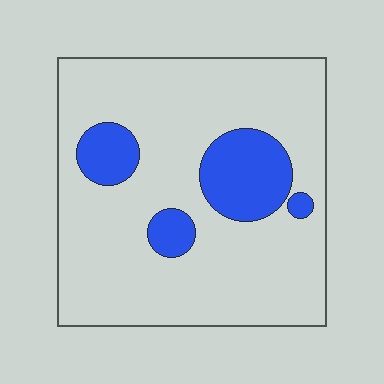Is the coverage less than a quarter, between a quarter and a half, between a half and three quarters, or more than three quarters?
Less than a quarter.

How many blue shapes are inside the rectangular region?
4.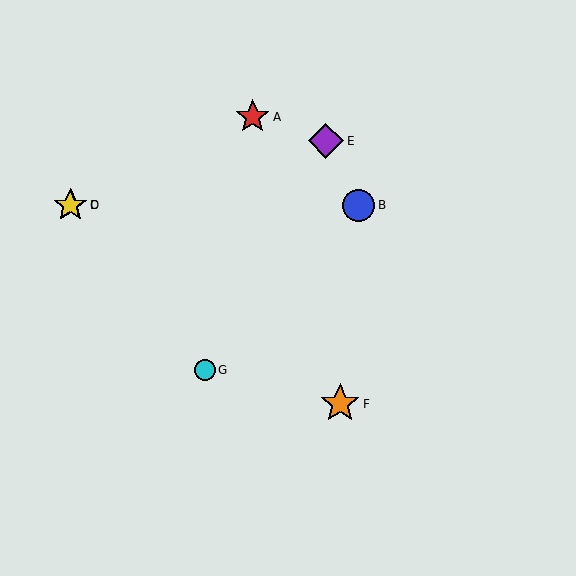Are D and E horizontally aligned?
No, D is at y≈205 and E is at y≈141.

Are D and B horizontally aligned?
Yes, both are at y≈205.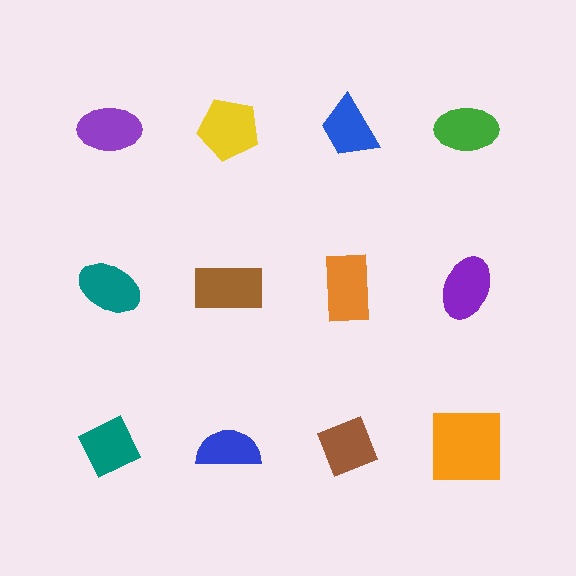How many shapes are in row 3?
4 shapes.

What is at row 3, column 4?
An orange square.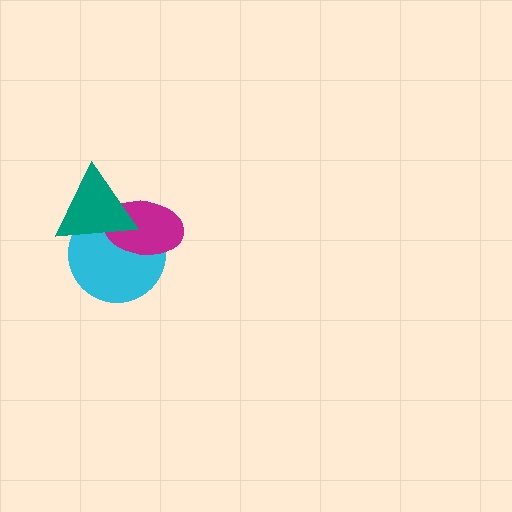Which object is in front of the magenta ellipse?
The teal triangle is in front of the magenta ellipse.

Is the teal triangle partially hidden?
No, no other shape covers it.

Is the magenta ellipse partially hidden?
Yes, it is partially covered by another shape.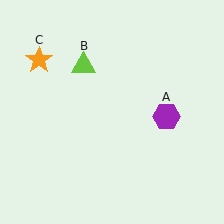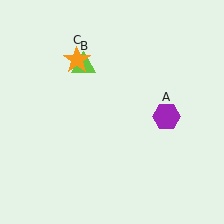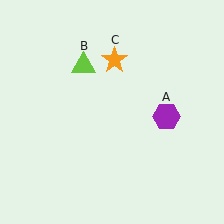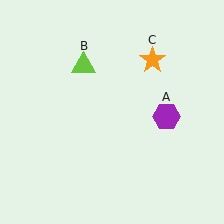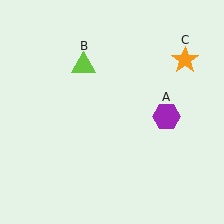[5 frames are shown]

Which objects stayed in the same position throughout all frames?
Purple hexagon (object A) and lime triangle (object B) remained stationary.